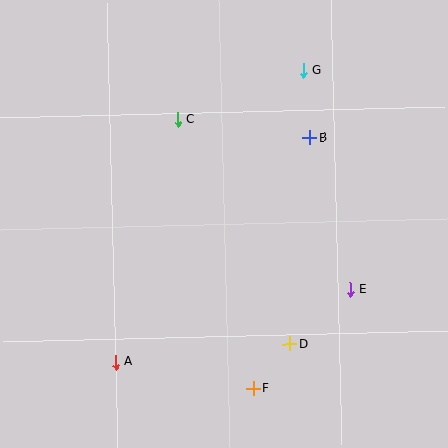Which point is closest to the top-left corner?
Point C is closest to the top-left corner.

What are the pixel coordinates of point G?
Point G is at (303, 70).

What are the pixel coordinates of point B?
Point B is at (309, 138).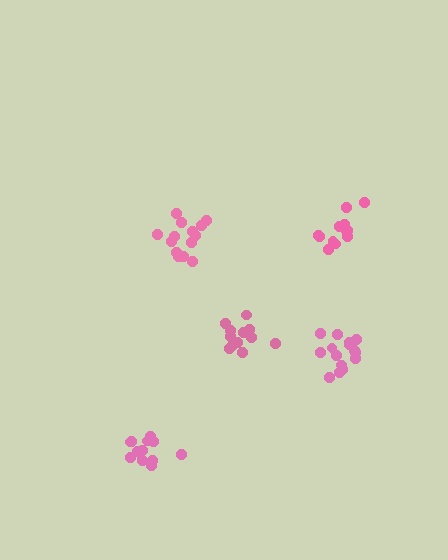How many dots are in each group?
Group 1: 16 dots, Group 2: 13 dots, Group 3: 12 dots, Group 4: 13 dots, Group 5: 16 dots (70 total).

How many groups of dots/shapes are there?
There are 5 groups.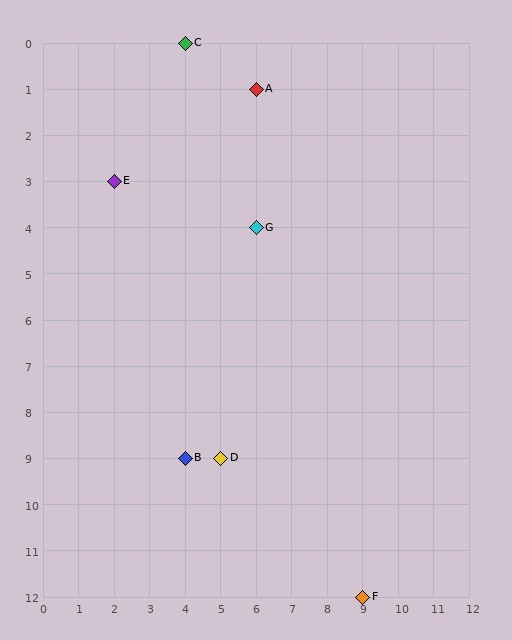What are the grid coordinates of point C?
Point C is at grid coordinates (4, 0).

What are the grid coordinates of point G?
Point G is at grid coordinates (6, 4).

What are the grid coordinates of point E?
Point E is at grid coordinates (2, 3).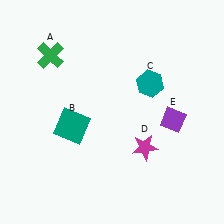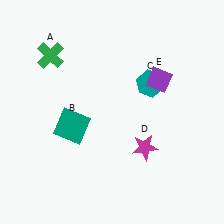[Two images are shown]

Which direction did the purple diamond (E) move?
The purple diamond (E) moved up.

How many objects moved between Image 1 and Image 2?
1 object moved between the two images.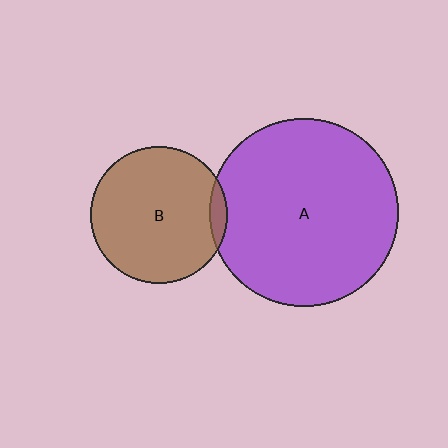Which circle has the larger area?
Circle A (purple).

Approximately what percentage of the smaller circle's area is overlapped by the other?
Approximately 5%.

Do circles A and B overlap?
Yes.